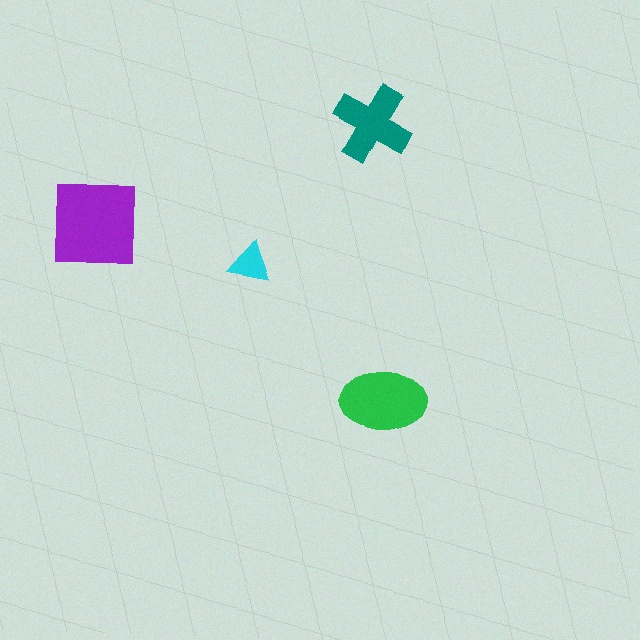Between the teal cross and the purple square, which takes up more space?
The purple square.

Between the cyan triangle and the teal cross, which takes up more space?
The teal cross.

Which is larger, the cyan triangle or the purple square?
The purple square.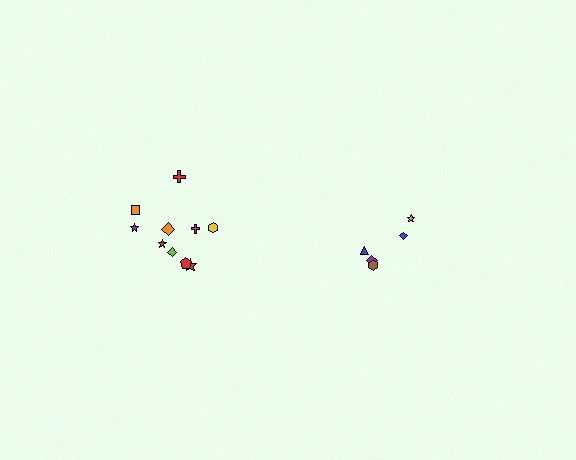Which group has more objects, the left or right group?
The left group.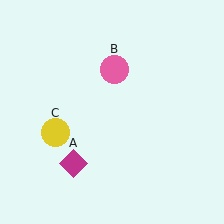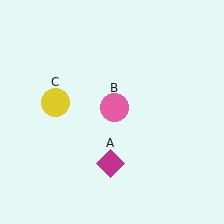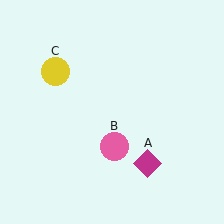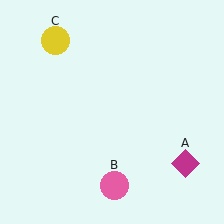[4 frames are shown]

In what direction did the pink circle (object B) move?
The pink circle (object B) moved down.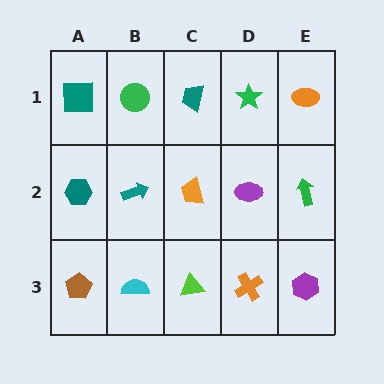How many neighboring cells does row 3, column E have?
2.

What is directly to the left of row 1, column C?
A green circle.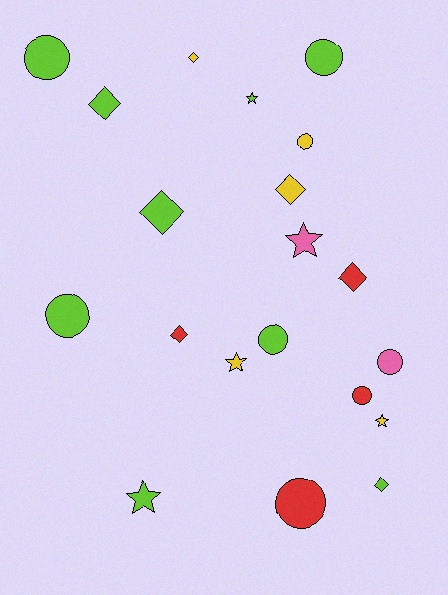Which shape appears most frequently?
Circle, with 8 objects.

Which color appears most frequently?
Lime, with 9 objects.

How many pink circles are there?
There is 1 pink circle.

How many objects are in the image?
There are 20 objects.